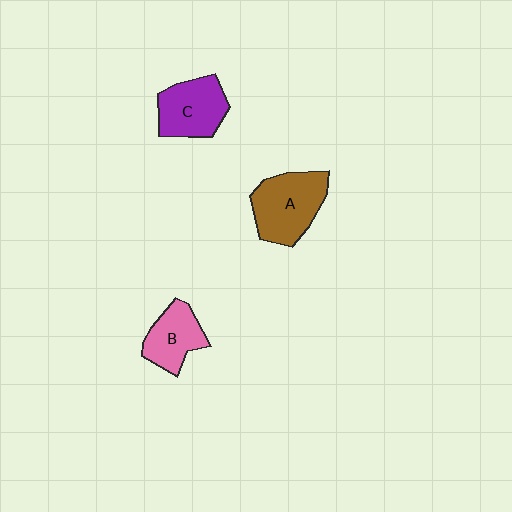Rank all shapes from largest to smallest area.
From largest to smallest: A (brown), C (purple), B (pink).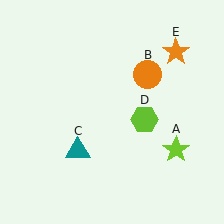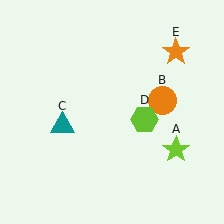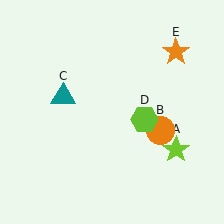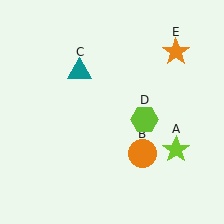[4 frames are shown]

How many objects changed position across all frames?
2 objects changed position: orange circle (object B), teal triangle (object C).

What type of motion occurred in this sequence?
The orange circle (object B), teal triangle (object C) rotated clockwise around the center of the scene.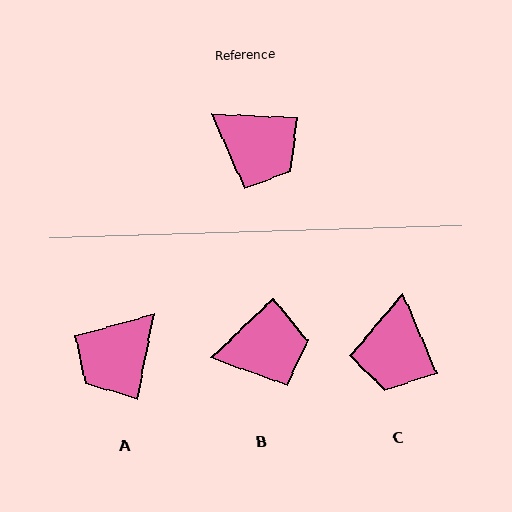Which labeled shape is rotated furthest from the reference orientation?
A, about 99 degrees away.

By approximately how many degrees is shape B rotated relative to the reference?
Approximately 46 degrees counter-clockwise.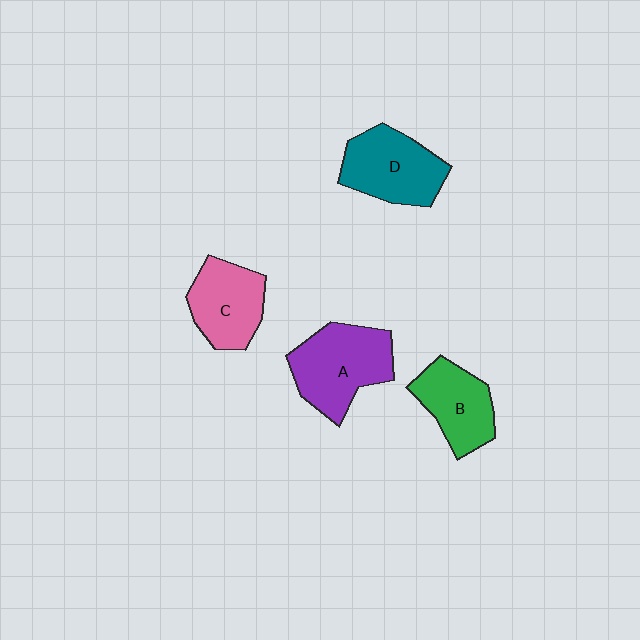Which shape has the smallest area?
Shape B (green).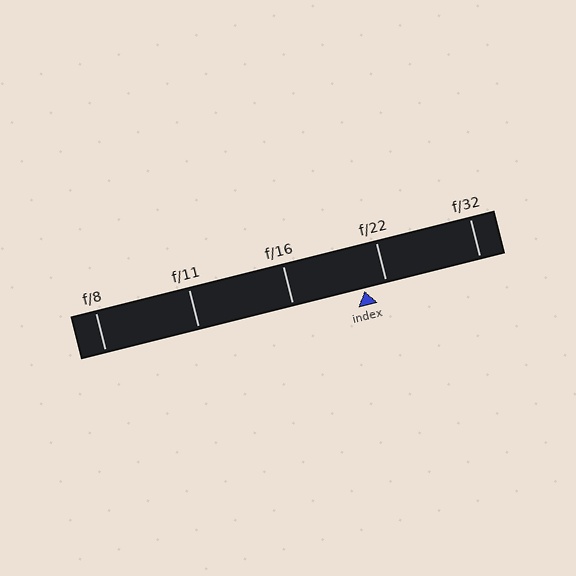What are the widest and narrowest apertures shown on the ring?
The widest aperture shown is f/8 and the narrowest is f/32.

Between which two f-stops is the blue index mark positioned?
The index mark is between f/16 and f/22.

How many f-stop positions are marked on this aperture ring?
There are 5 f-stop positions marked.